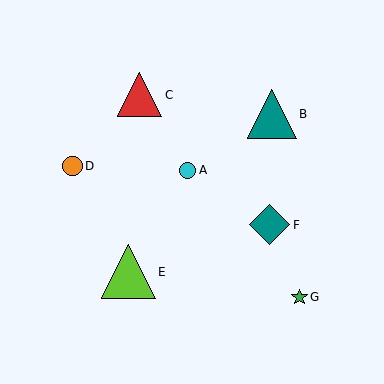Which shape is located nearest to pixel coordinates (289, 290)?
The green star (labeled G) at (299, 297) is nearest to that location.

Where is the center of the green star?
The center of the green star is at (299, 297).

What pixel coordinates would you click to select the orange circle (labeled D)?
Click at (72, 166) to select the orange circle D.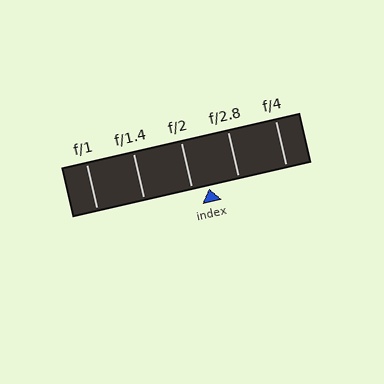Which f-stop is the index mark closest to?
The index mark is closest to f/2.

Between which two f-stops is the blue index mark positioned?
The index mark is between f/2 and f/2.8.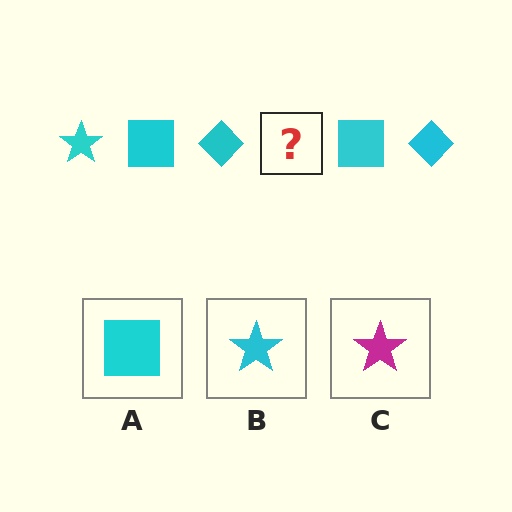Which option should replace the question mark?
Option B.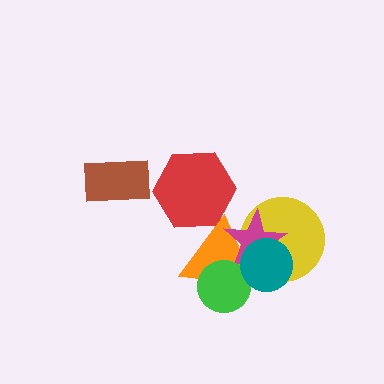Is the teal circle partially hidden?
No, no other shape covers it.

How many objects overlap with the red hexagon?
1 object overlaps with the red hexagon.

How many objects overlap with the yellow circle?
3 objects overlap with the yellow circle.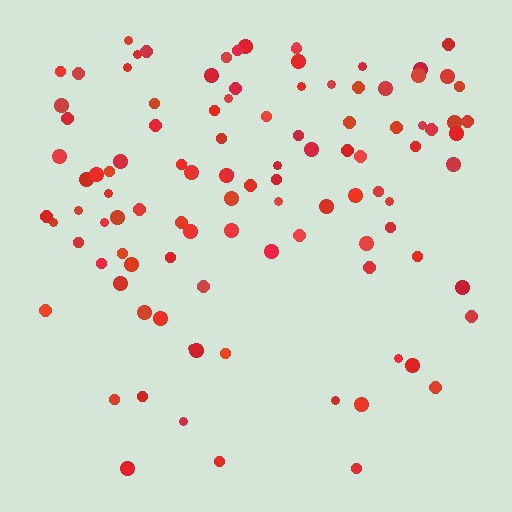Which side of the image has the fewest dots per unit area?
The bottom.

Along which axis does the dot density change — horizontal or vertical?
Vertical.